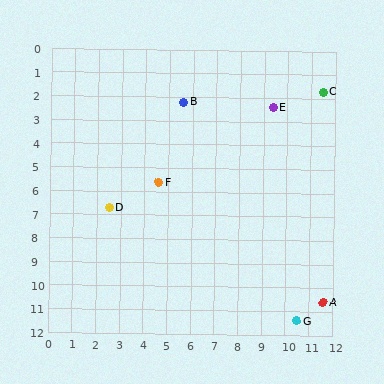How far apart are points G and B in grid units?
Points G and B are about 10.4 grid units apart.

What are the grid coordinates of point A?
Point A is at approximately (11.6, 10.6).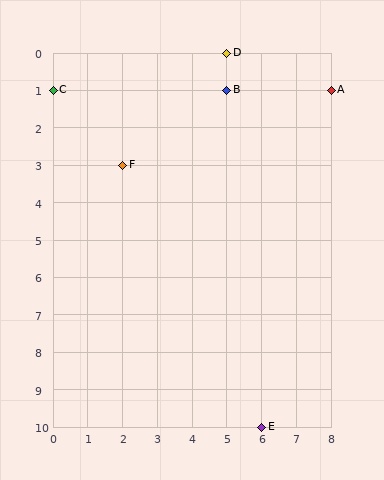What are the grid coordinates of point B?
Point B is at grid coordinates (5, 1).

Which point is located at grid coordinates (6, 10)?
Point E is at (6, 10).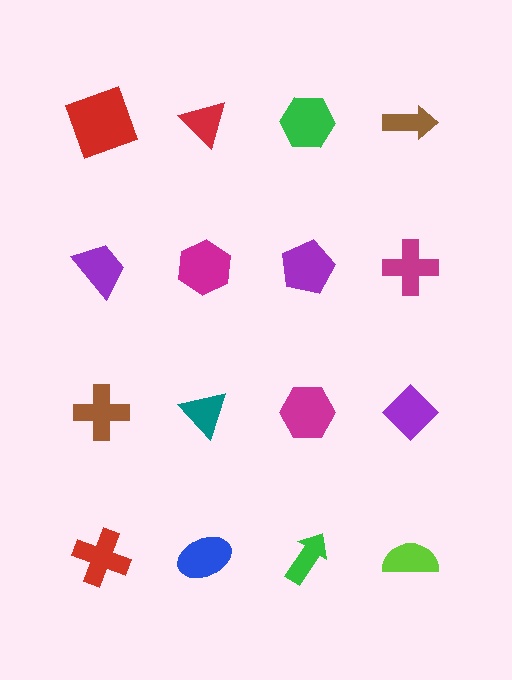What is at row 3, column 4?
A purple diamond.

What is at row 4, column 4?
A lime semicircle.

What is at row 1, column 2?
A red triangle.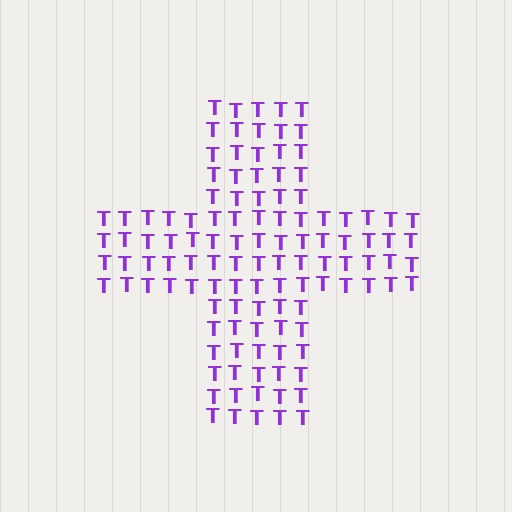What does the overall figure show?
The overall figure shows a cross.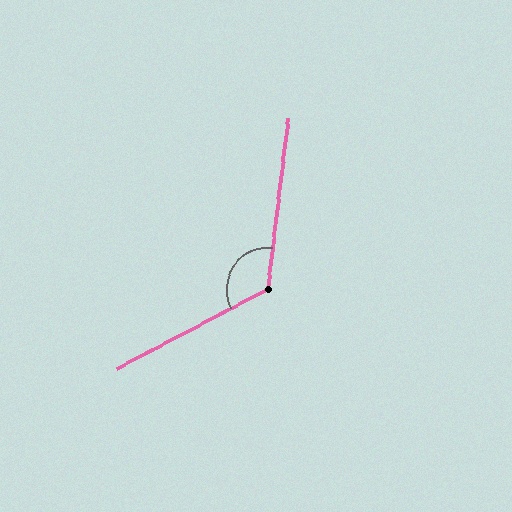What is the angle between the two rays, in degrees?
Approximately 125 degrees.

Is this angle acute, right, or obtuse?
It is obtuse.